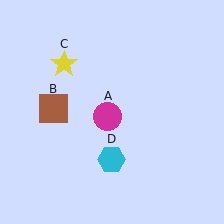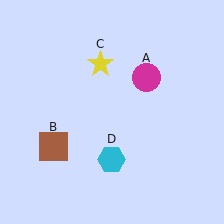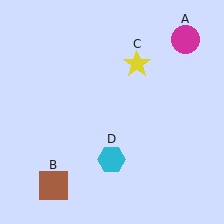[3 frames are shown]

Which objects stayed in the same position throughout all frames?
Cyan hexagon (object D) remained stationary.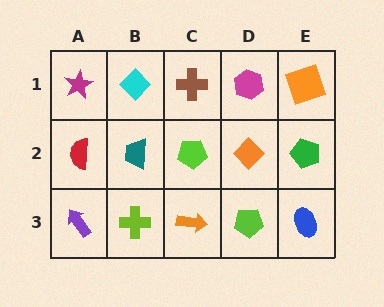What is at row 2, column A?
A red semicircle.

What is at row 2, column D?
An orange diamond.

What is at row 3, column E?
A blue ellipse.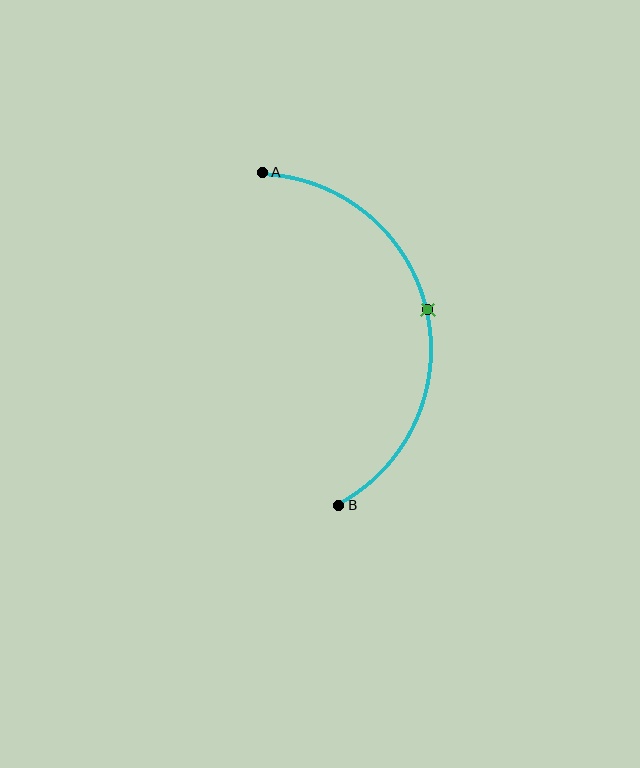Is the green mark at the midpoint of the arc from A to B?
Yes. The green mark lies on the arc at equal arc-length from both A and B — it is the arc midpoint.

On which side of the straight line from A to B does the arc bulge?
The arc bulges to the right of the straight line connecting A and B.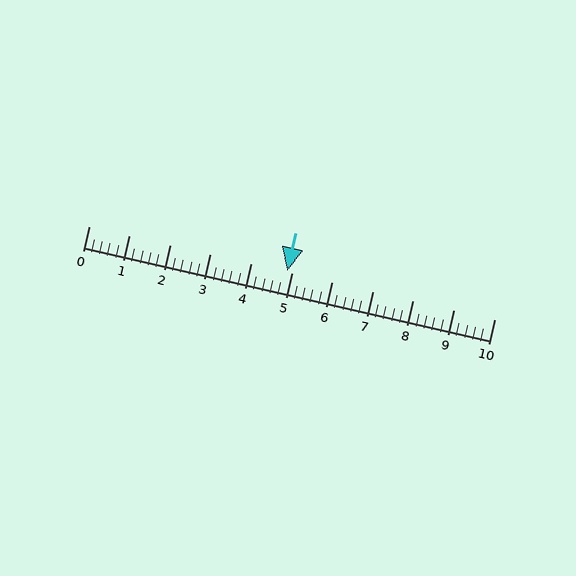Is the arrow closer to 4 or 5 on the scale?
The arrow is closer to 5.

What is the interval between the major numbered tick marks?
The major tick marks are spaced 1 units apart.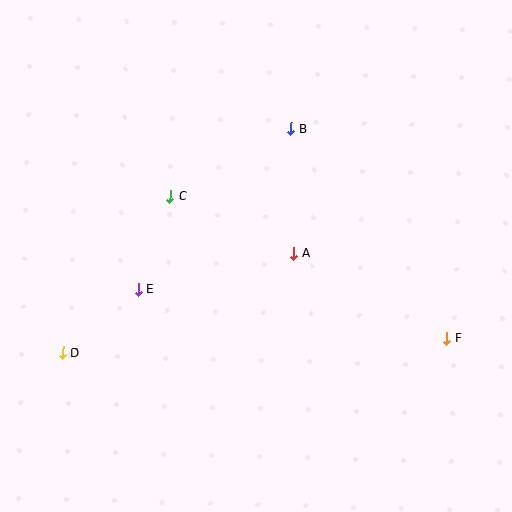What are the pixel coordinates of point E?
Point E is at (138, 289).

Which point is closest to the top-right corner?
Point B is closest to the top-right corner.